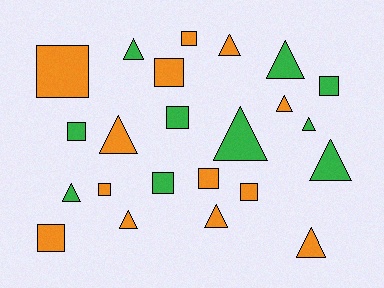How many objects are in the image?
There are 23 objects.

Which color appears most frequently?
Orange, with 13 objects.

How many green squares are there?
There are 4 green squares.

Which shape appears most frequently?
Triangle, with 12 objects.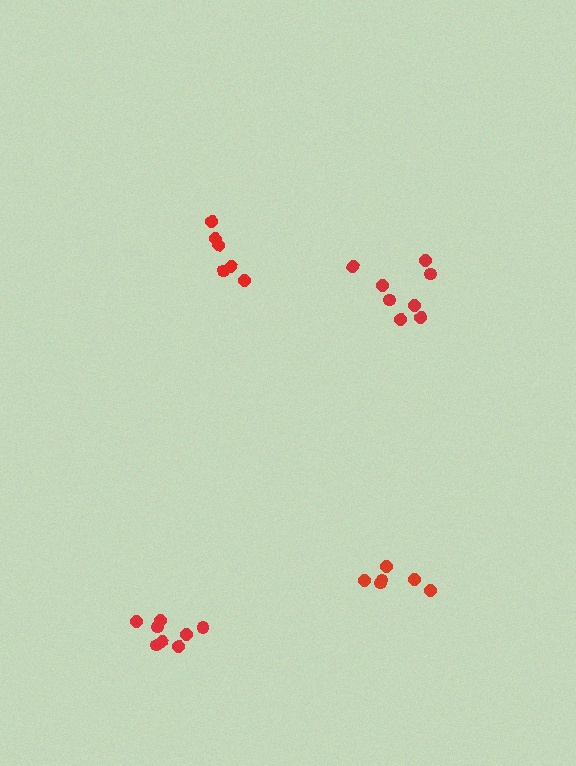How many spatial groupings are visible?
There are 4 spatial groupings.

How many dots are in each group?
Group 1: 8 dots, Group 2: 6 dots, Group 3: 8 dots, Group 4: 6 dots (28 total).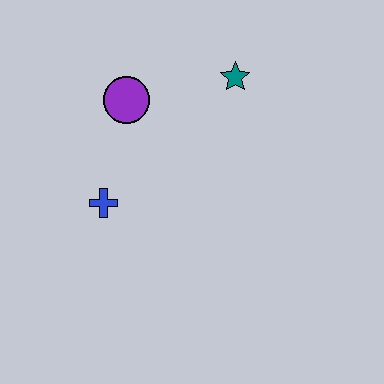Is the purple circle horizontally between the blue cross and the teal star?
Yes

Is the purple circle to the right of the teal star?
No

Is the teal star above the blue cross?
Yes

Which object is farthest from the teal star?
The blue cross is farthest from the teal star.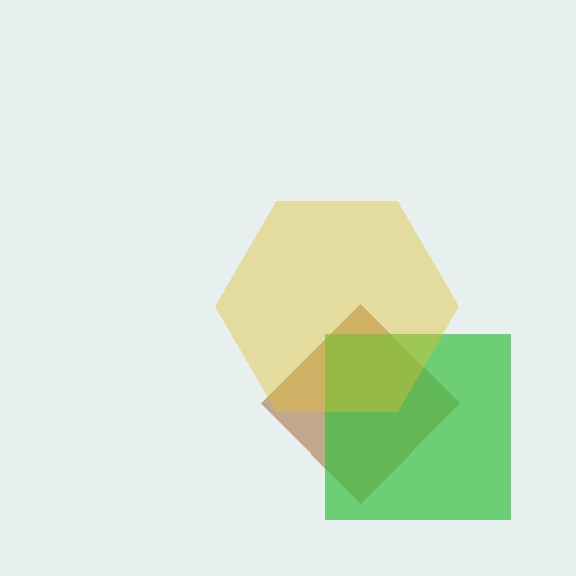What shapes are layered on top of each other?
The layered shapes are: a brown diamond, a green square, a yellow hexagon.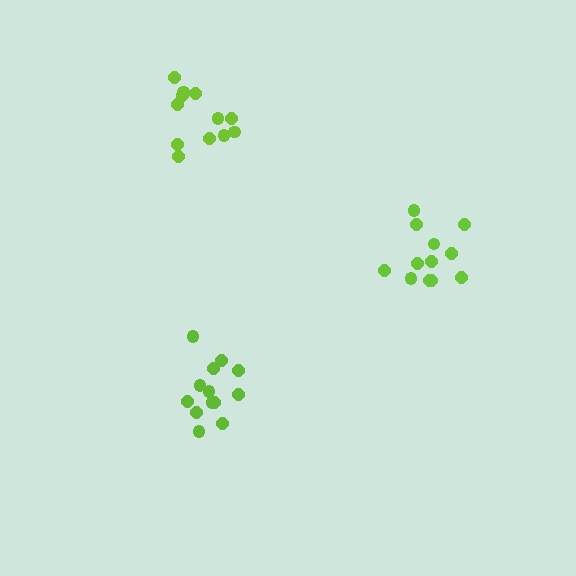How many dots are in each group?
Group 1: 12 dots, Group 2: 12 dots, Group 3: 13 dots (37 total).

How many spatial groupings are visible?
There are 3 spatial groupings.